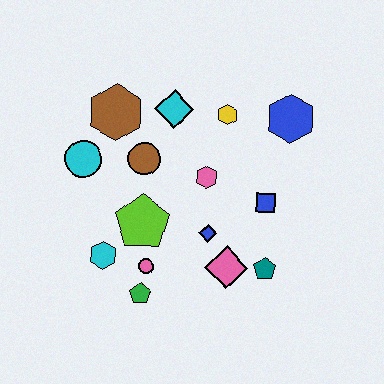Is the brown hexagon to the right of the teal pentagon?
No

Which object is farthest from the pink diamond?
The brown hexagon is farthest from the pink diamond.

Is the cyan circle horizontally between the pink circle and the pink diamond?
No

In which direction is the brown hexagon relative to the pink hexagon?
The brown hexagon is to the left of the pink hexagon.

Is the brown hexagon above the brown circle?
Yes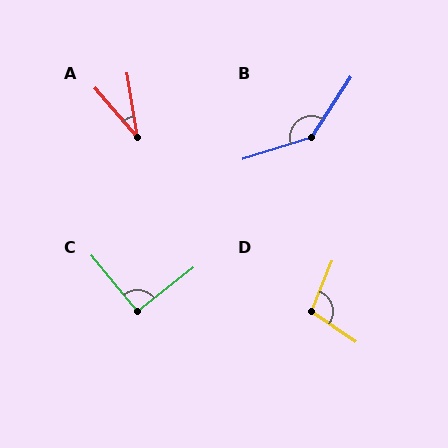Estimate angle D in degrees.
Approximately 103 degrees.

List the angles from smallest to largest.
A (31°), C (90°), D (103°), B (140°).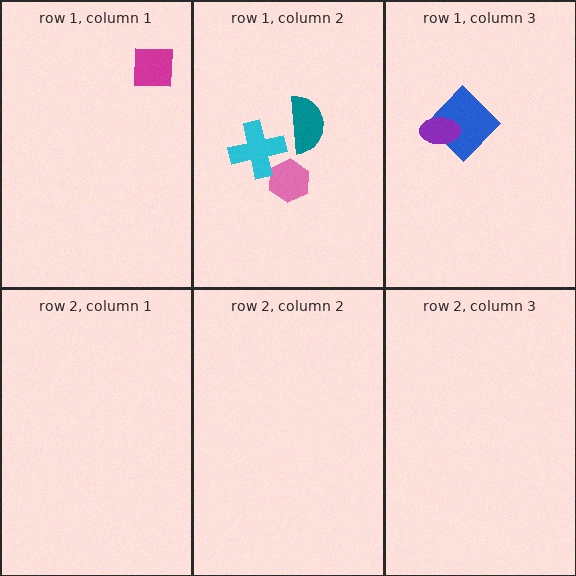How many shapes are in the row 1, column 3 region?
2.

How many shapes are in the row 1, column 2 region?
3.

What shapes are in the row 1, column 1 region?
The magenta square.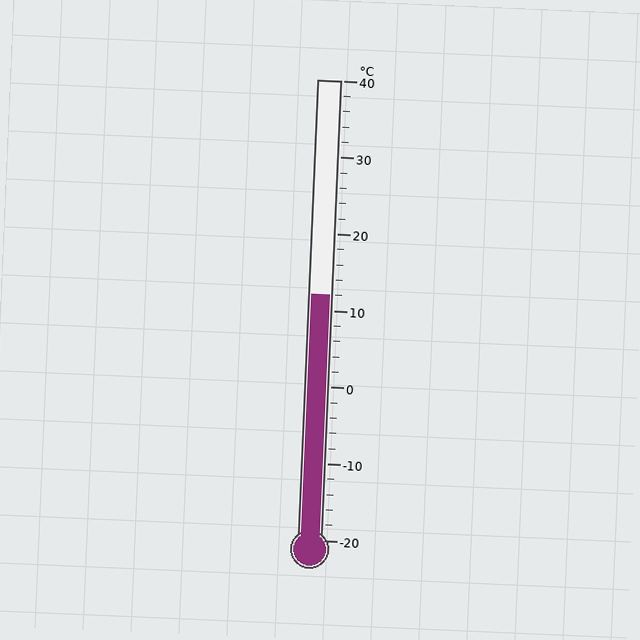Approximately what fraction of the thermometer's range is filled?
The thermometer is filled to approximately 55% of its range.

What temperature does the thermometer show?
The thermometer shows approximately 12°C.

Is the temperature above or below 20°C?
The temperature is below 20°C.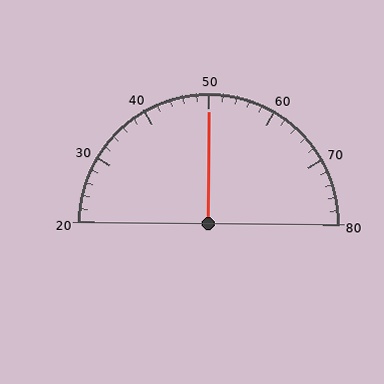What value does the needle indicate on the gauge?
The needle indicates approximately 50.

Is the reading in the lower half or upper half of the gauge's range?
The reading is in the upper half of the range (20 to 80).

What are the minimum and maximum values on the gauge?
The gauge ranges from 20 to 80.